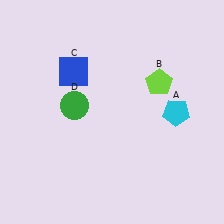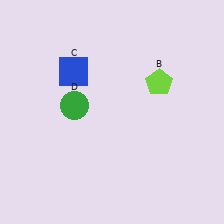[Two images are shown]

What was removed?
The cyan pentagon (A) was removed in Image 2.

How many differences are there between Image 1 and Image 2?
There is 1 difference between the two images.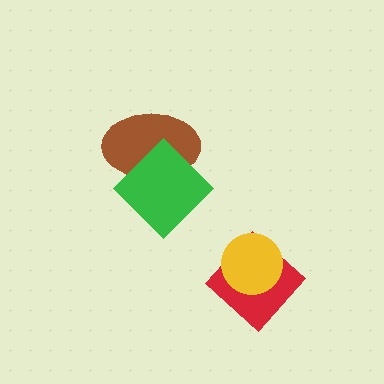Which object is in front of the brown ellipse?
The green diamond is in front of the brown ellipse.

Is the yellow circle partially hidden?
No, no other shape covers it.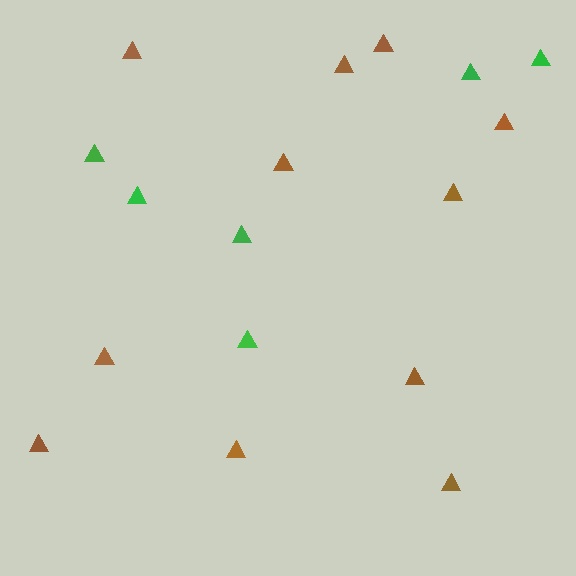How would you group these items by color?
There are 2 groups: one group of brown triangles (11) and one group of green triangles (6).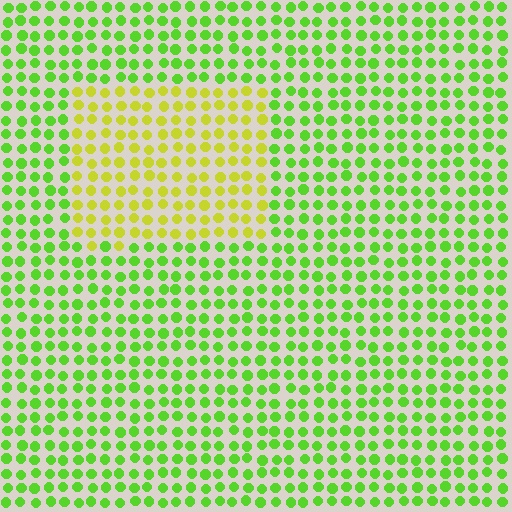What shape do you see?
I see a rectangle.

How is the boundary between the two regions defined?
The boundary is defined purely by a slight shift in hue (about 39 degrees). Spacing, size, and orientation are identical on both sides.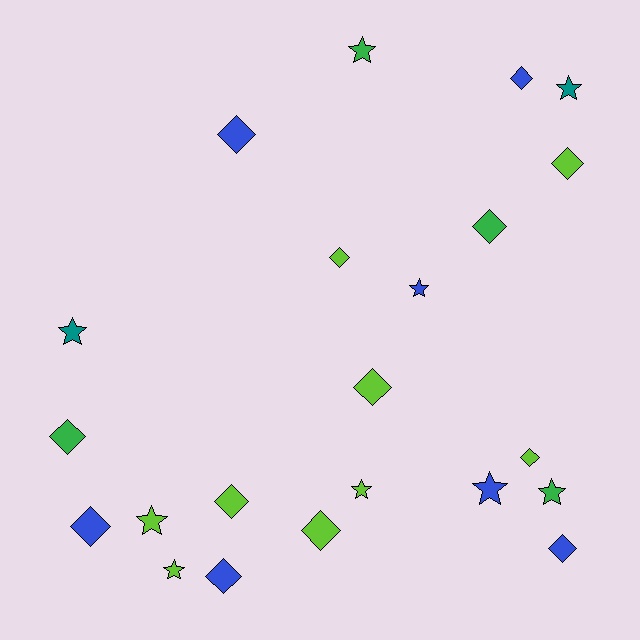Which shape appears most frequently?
Diamond, with 13 objects.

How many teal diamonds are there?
There are no teal diamonds.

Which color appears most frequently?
Lime, with 9 objects.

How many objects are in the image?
There are 22 objects.